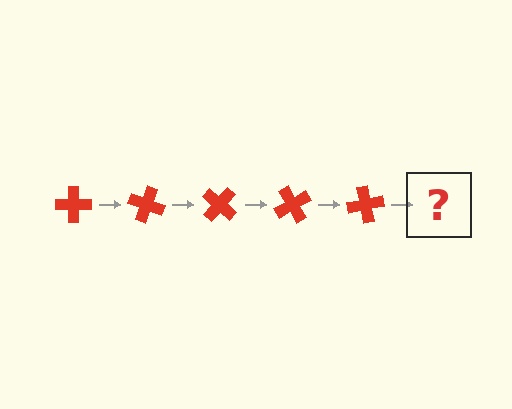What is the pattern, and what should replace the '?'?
The pattern is that the cross rotates 20 degrees each step. The '?' should be a red cross rotated 100 degrees.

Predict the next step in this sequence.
The next step is a red cross rotated 100 degrees.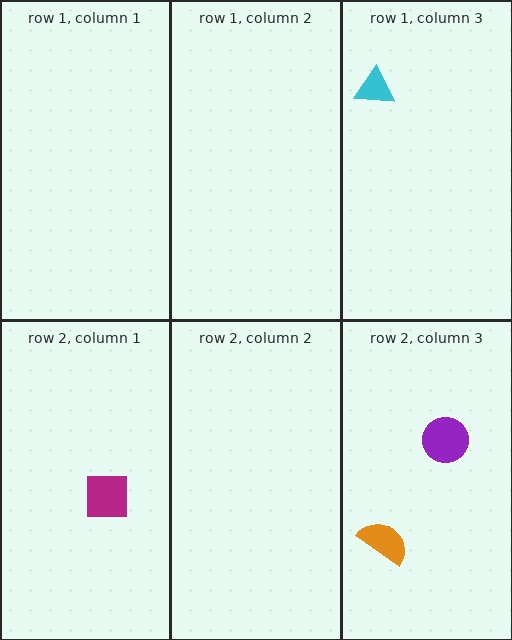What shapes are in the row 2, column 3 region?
The orange semicircle, the purple circle.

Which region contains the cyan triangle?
The row 1, column 3 region.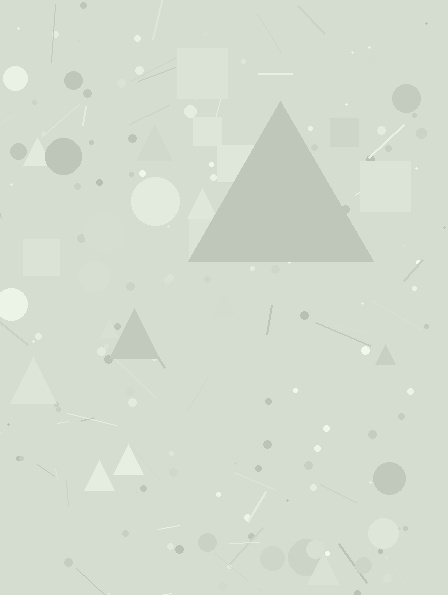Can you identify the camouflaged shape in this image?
The camouflaged shape is a triangle.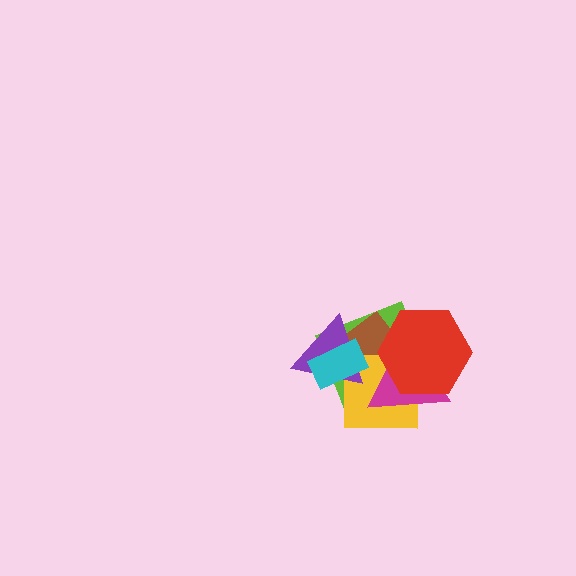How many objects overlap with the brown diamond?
6 objects overlap with the brown diamond.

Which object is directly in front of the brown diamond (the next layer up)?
The yellow square is directly in front of the brown diamond.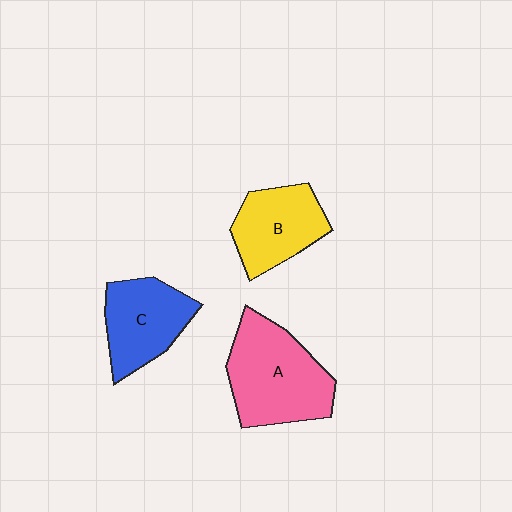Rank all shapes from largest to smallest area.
From largest to smallest: A (pink), C (blue), B (yellow).